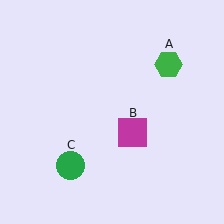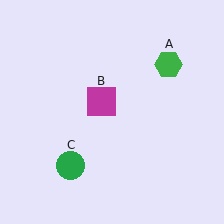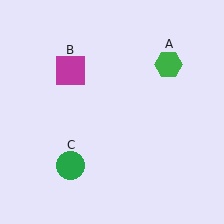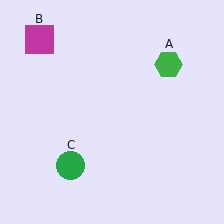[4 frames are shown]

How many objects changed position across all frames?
1 object changed position: magenta square (object B).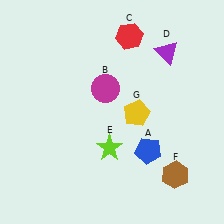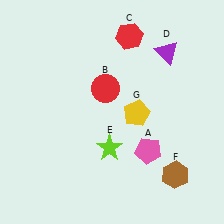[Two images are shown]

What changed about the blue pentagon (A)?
In Image 1, A is blue. In Image 2, it changed to pink.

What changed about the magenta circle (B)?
In Image 1, B is magenta. In Image 2, it changed to red.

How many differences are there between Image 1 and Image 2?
There are 2 differences between the two images.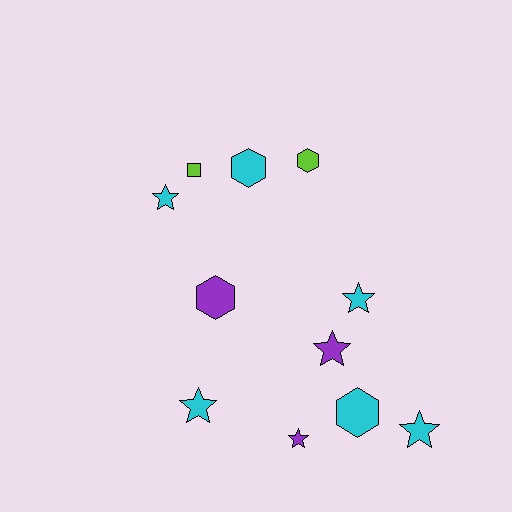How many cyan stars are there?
There are 4 cyan stars.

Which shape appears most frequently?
Star, with 6 objects.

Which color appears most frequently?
Cyan, with 6 objects.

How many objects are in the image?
There are 11 objects.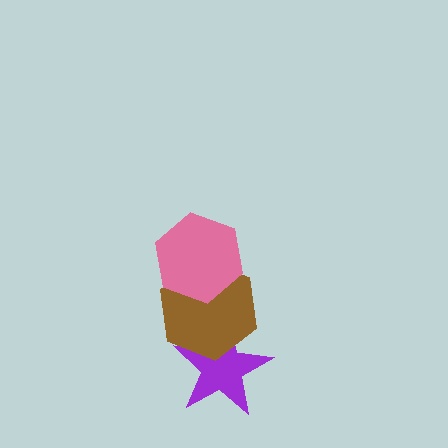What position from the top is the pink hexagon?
The pink hexagon is 1st from the top.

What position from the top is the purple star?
The purple star is 3rd from the top.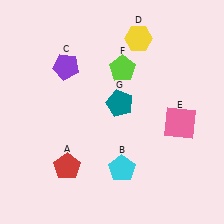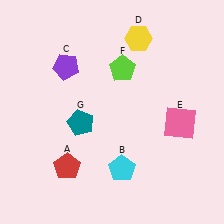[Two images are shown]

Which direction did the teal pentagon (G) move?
The teal pentagon (G) moved left.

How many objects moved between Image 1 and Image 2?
1 object moved between the two images.